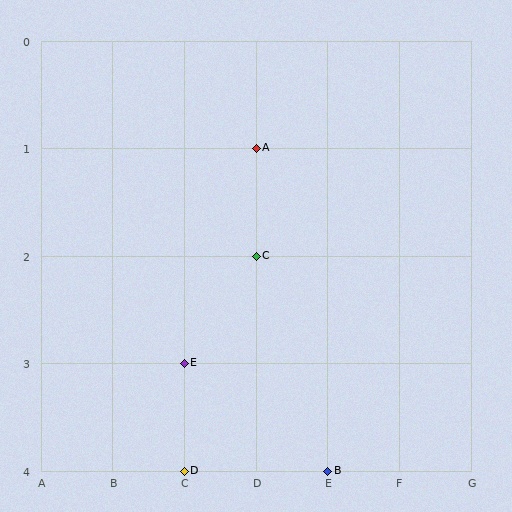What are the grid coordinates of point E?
Point E is at grid coordinates (C, 3).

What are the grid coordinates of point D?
Point D is at grid coordinates (C, 4).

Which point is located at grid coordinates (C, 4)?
Point D is at (C, 4).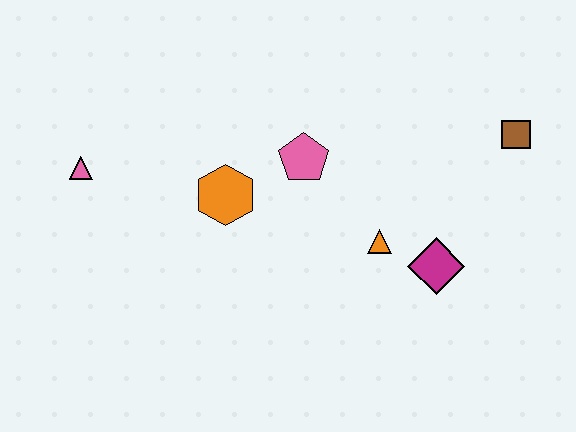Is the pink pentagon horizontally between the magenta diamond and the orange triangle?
No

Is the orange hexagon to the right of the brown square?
No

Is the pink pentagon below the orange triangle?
No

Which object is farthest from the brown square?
The pink triangle is farthest from the brown square.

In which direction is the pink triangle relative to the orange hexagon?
The pink triangle is to the left of the orange hexagon.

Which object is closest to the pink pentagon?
The orange hexagon is closest to the pink pentagon.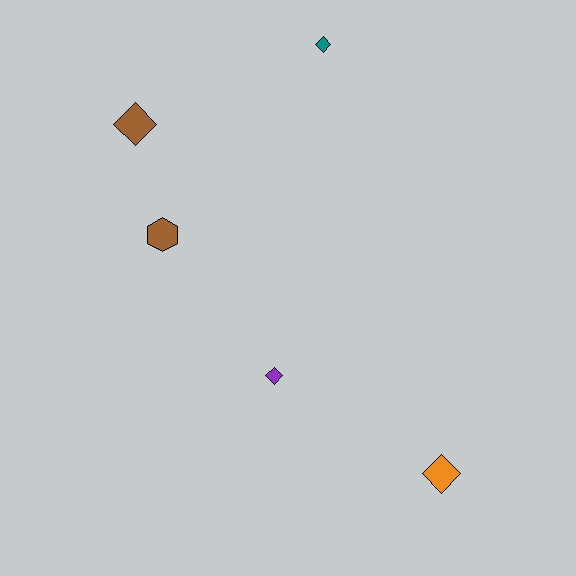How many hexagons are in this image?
There is 1 hexagon.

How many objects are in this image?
There are 5 objects.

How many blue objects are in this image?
There are no blue objects.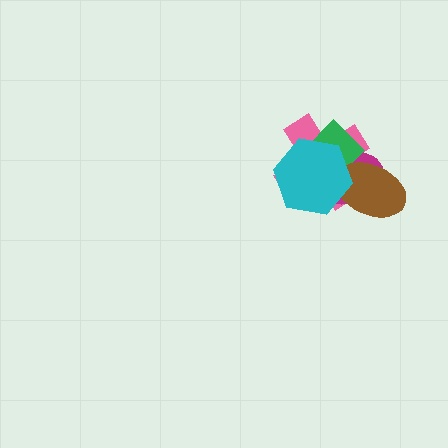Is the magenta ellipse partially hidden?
Yes, it is partially covered by another shape.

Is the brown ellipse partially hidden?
Yes, it is partially covered by another shape.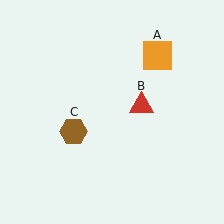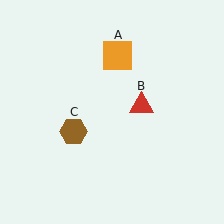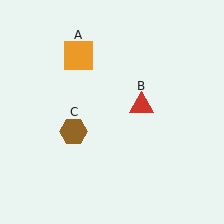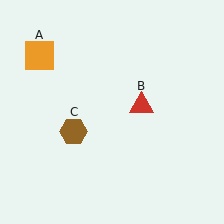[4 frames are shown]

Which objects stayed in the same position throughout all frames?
Red triangle (object B) and brown hexagon (object C) remained stationary.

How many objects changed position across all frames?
1 object changed position: orange square (object A).